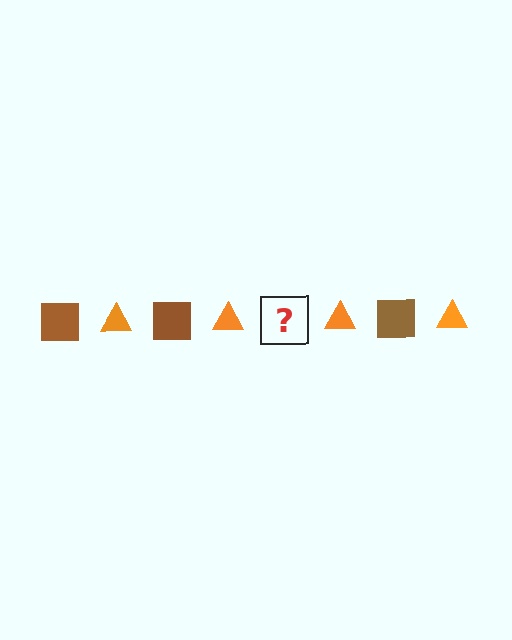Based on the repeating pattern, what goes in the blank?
The blank should be a brown square.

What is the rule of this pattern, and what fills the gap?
The rule is that the pattern alternates between brown square and orange triangle. The gap should be filled with a brown square.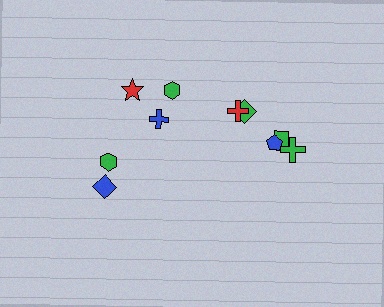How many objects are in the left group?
There are 4 objects.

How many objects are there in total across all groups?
There are 10 objects.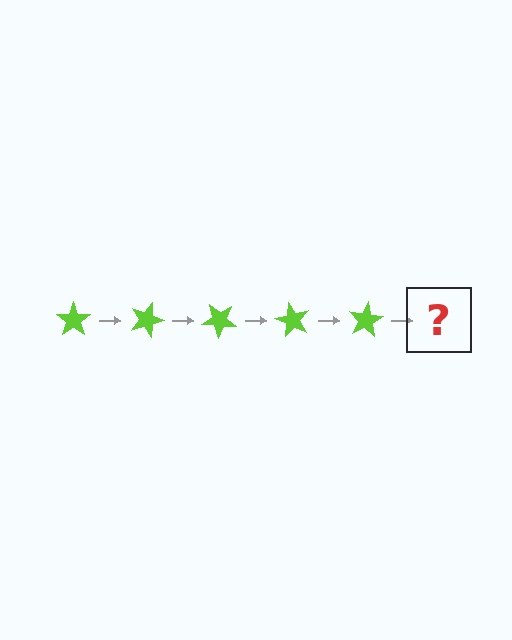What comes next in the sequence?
The next element should be a lime star rotated 100 degrees.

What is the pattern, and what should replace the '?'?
The pattern is that the star rotates 20 degrees each step. The '?' should be a lime star rotated 100 degrees.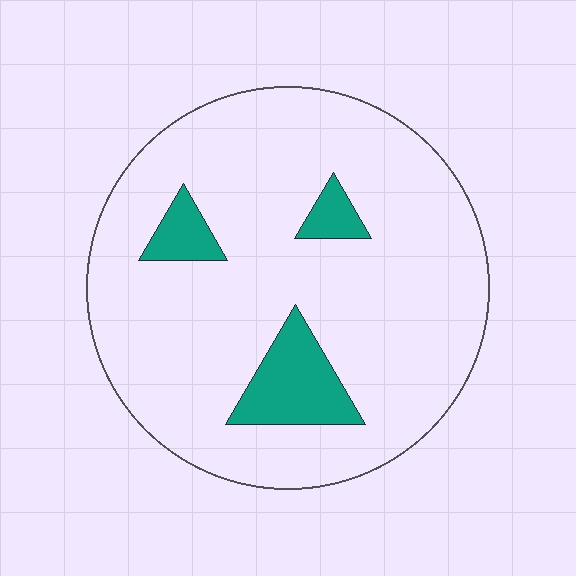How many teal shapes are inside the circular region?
3.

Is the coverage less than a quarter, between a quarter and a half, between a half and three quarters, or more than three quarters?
Less than a quarter.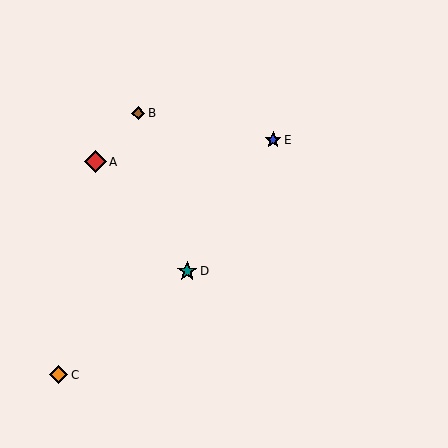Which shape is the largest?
The red diamond (labeled A) is the largest.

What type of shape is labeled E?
Shape E is a blue star.